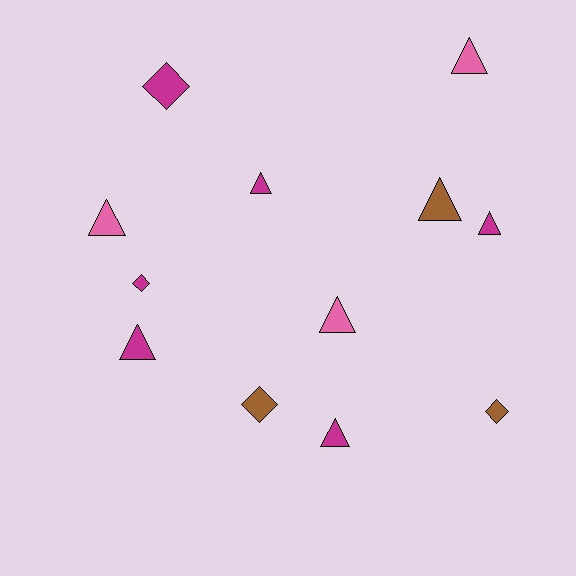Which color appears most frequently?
Magenta, with 6 objects.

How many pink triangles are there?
There are 3 pink triangles.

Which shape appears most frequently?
Triangle, with 8 objects.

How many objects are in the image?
There are 12 objects.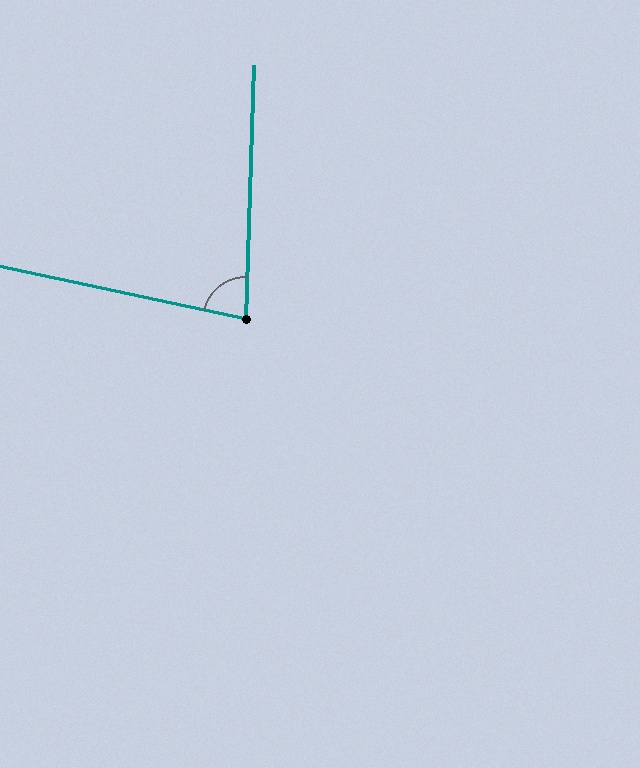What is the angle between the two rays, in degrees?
Approximately 80 degrees.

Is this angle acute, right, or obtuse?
It is acute.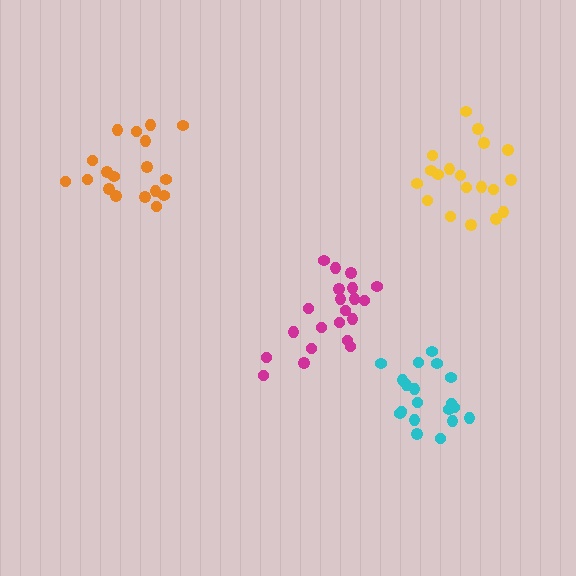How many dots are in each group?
Group 1: 21 dots, Group 2: 18 dots, Group 3: 19 dots, Group 4: 19 dots (77 total).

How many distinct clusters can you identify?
There are 4 distinct clusters.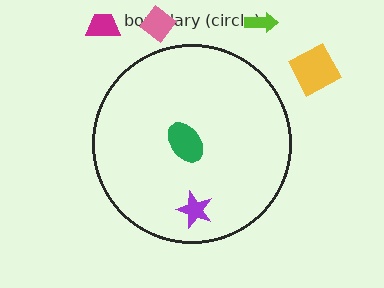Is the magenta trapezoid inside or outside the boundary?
Outside.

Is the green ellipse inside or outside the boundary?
Inside.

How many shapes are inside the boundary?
2 inside, 4 outside.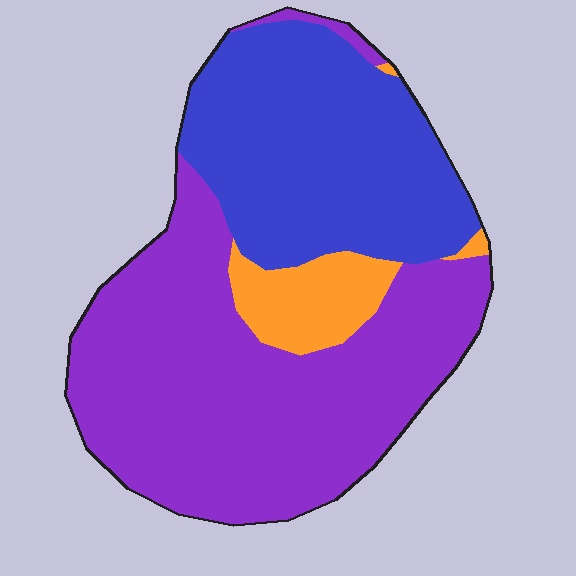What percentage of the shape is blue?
Blue takes up between a quarter and a half of the shape.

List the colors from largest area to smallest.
From largest to smallest: purple, blue, orange.